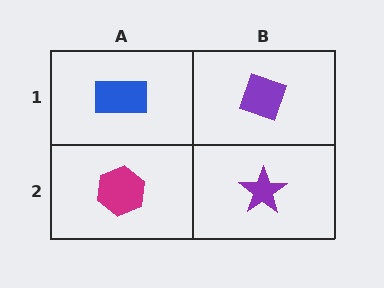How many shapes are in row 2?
2 shapes.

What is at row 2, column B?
A purple star.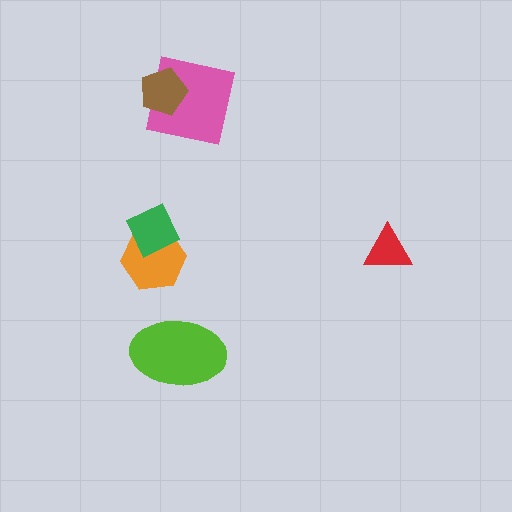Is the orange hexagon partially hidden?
Yes, it is partially covered by another shape.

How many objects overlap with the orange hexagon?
1 object overlaps with the orange hexagon.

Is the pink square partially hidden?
Yes, it is partially covered by another shape.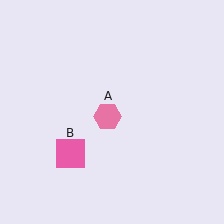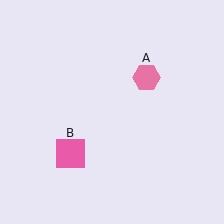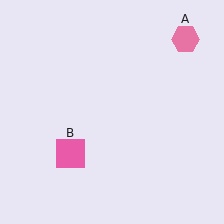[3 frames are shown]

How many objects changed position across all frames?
1 object changed position: pink hexagon (object A).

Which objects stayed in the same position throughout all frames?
Pink square (object B) remained stationary.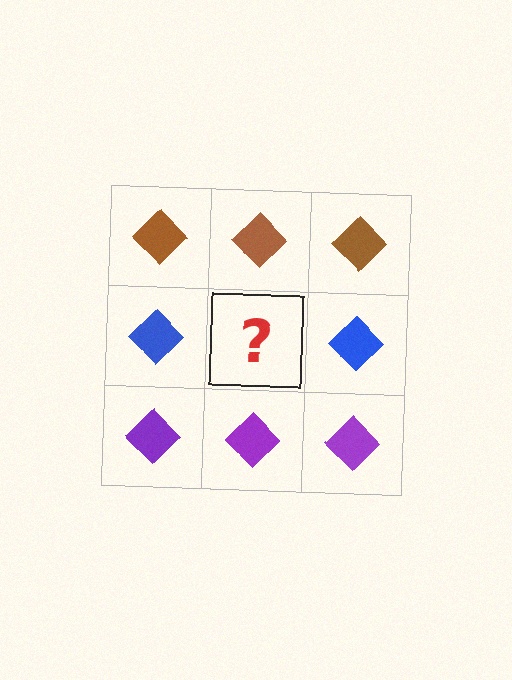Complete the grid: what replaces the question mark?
The question mark should be replaced with a blue diamond.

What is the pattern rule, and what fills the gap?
The rule is that each row has a consistent color. The gap should be filled with a blue diamond.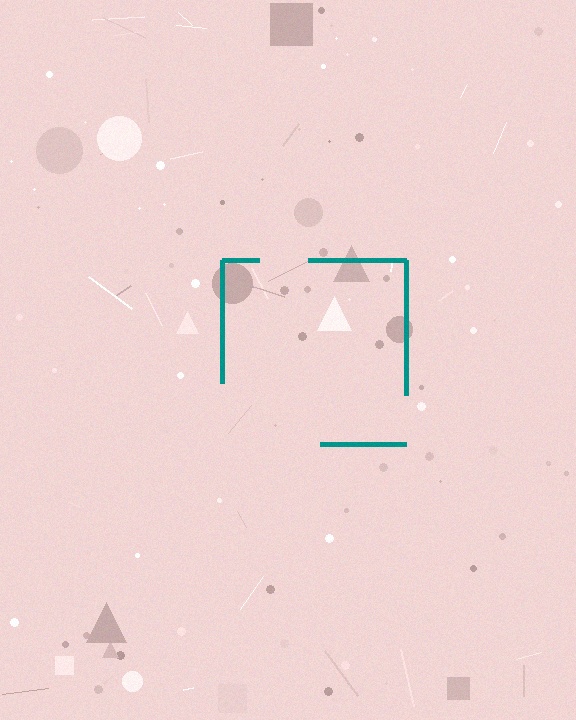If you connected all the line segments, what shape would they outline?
They would outline a square.